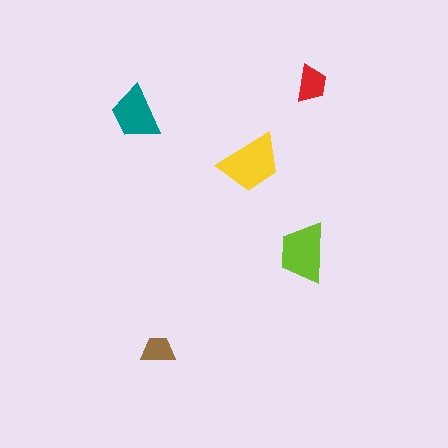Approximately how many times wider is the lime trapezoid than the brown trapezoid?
About 2 times wider.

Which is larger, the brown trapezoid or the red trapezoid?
The red one.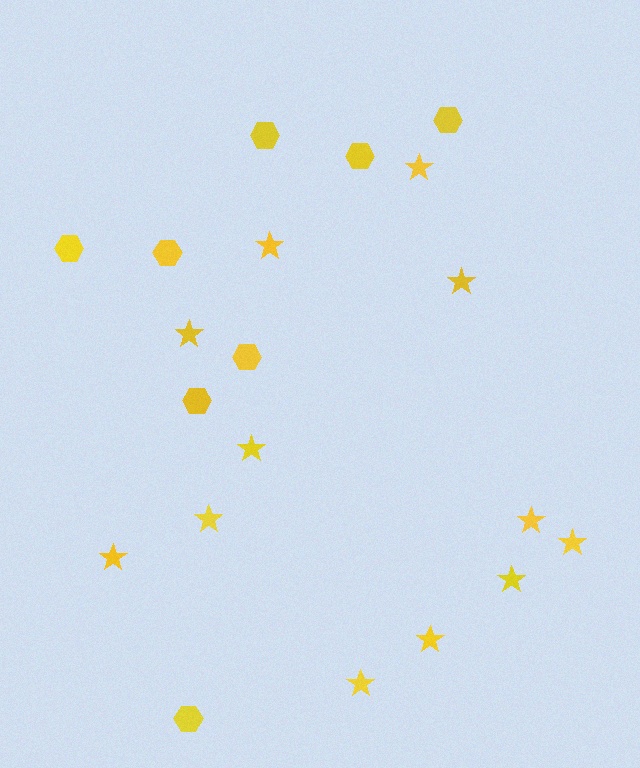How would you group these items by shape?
There are 2 groups: one group of hexagons (8) and one group of stars (12).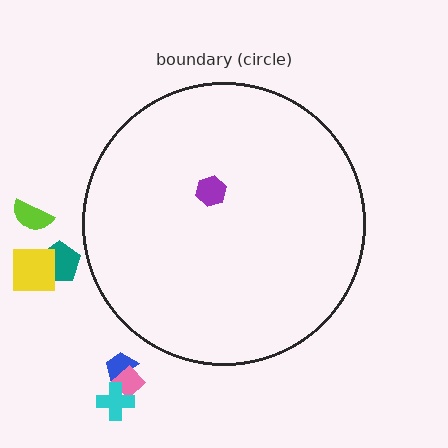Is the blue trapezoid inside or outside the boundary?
Outside.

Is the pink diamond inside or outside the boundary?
Outside.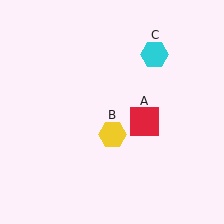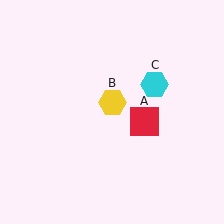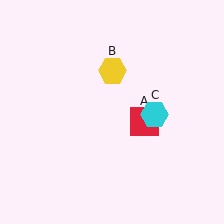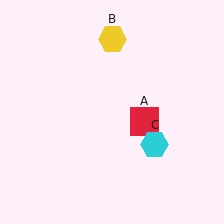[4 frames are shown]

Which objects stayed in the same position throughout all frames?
Red square (object A) remained stationary.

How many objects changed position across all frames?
2 objects changed position: yellow hexagon (object B), cyan hexagon (object C).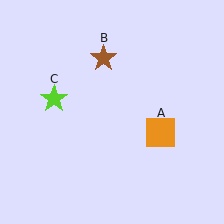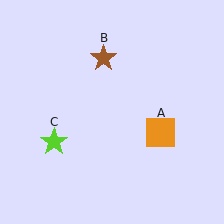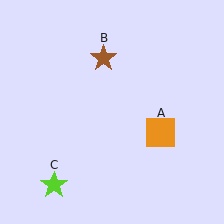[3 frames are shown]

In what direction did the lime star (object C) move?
The lime star (object C) moved down.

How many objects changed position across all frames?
1 object changed position: lime star (object C).